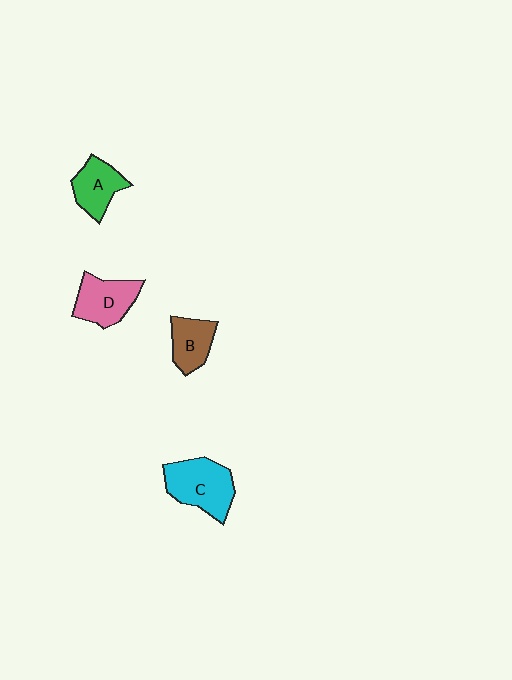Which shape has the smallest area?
Shape B (brown).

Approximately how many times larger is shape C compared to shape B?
Approximately 1.6 times.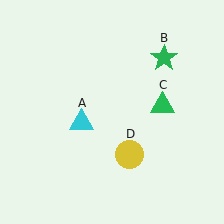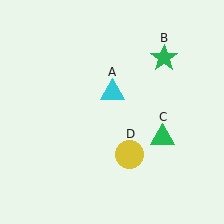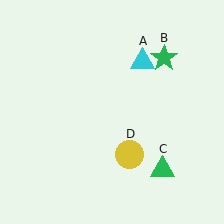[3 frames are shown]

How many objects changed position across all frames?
2 objects changed position: cyan triangle (object A), green triangle (object C).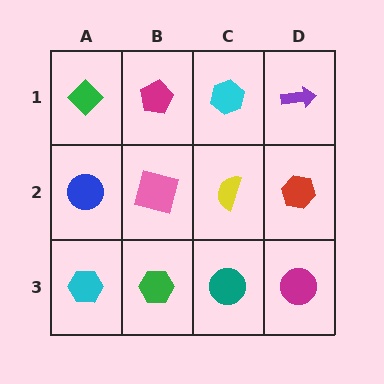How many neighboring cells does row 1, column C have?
3.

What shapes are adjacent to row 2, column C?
A cyan hexagon (row 1, column C), a teal circle (row 3, column C), a pink square (row 2, column B), a red hexagon (row 2, column D).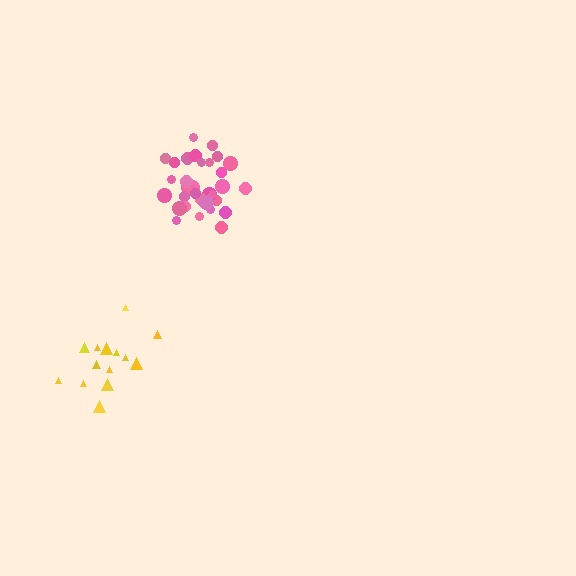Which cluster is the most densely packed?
Pink.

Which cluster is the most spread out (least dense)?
Yellow.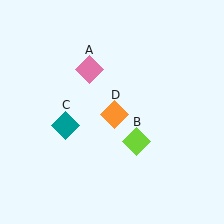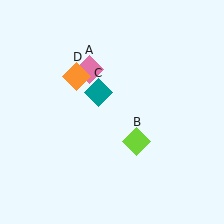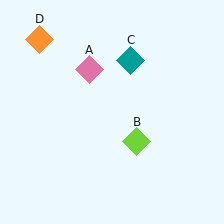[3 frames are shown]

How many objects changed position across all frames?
2 objects changed position: teal diamond (object C), orange diamond (object D).